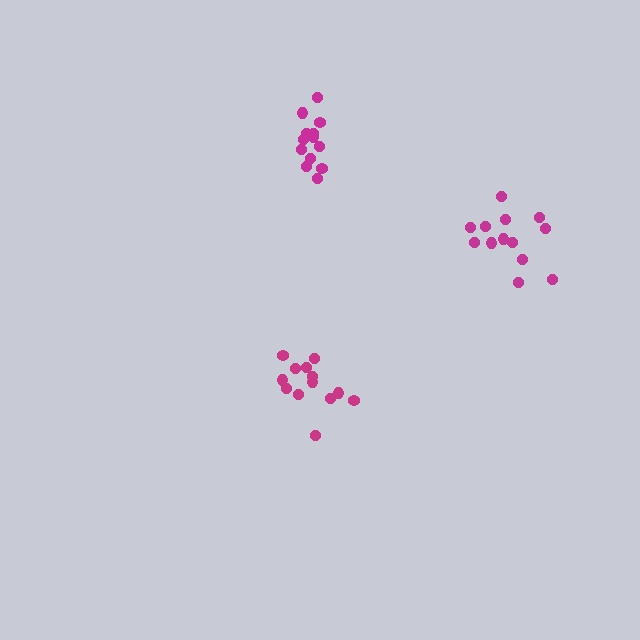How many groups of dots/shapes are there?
There are 3 groups.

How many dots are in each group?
Group 1: 13 dots, Group 2: 13 dots, Group 3: 13 dots (39 total).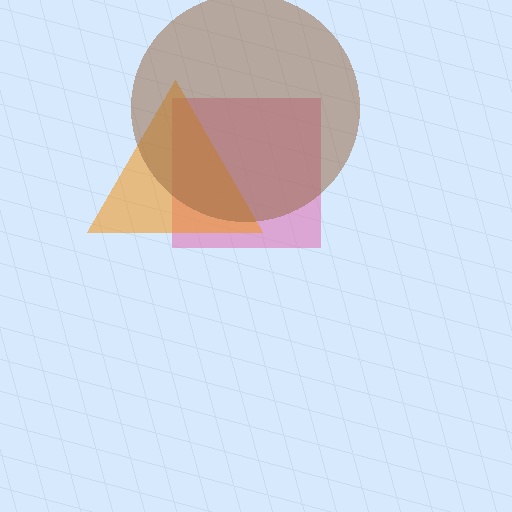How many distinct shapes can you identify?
There are 3 distinct shapes: a pink square, an orange triangle, a brown circle.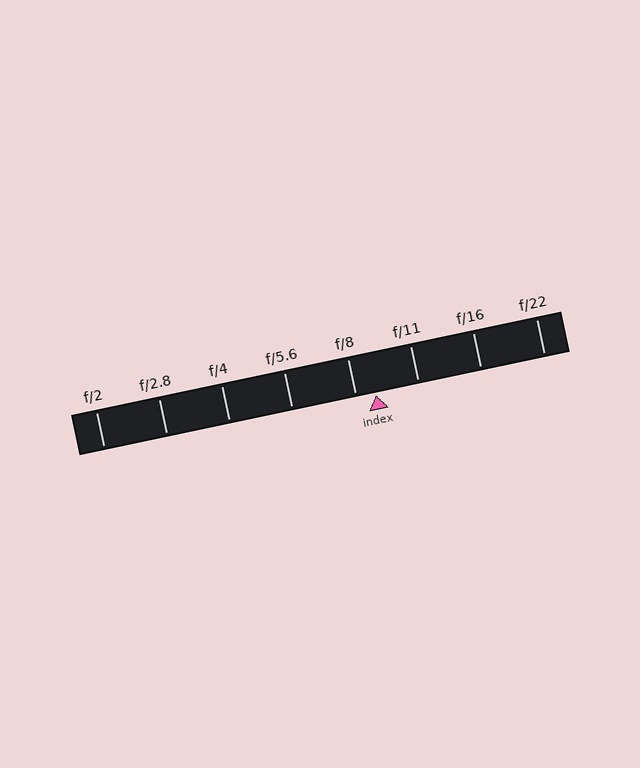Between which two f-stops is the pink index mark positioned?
The index mark is between f/8 and f/11.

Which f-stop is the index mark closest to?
The index mark is closest to f/8.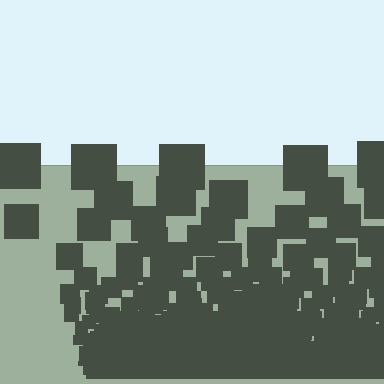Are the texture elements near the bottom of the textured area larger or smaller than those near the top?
Smaller. The gradient is inverted — elements near the bottom are smaller and denser.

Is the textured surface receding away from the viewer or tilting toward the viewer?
The surface appears to tilt toward the viewer. Texture elements get larger and sparser toward the top.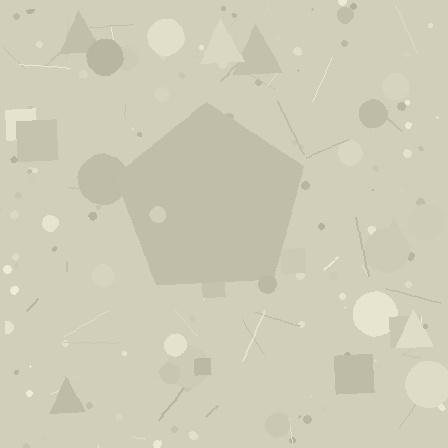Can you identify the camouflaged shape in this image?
The camouflaged shape is a pentagon.